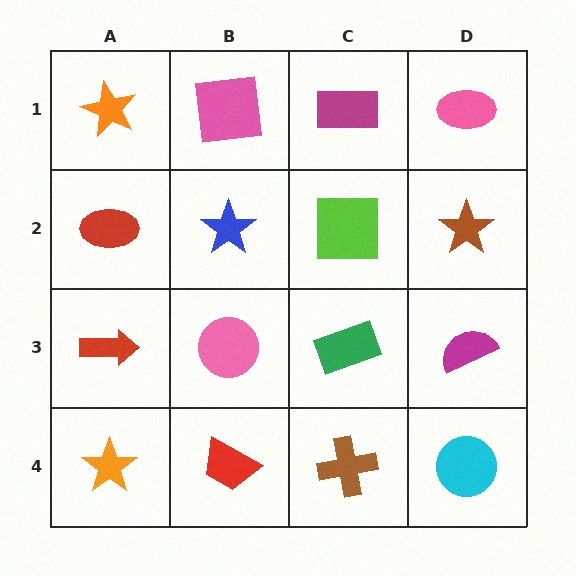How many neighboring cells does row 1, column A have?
2.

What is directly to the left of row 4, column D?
A brown cross.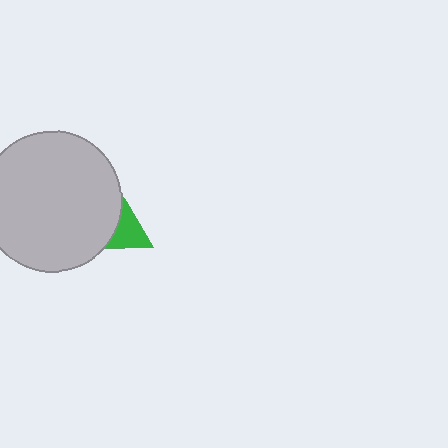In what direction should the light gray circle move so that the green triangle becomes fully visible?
The light gray circle should move left. That is the shortest direction to clear the overlap and leave the green triangle fully visible.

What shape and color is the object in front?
The object in front is a light gray circle.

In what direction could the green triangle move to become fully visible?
The green triangle could move right. That would shift it out from behind the light gray circle entirely.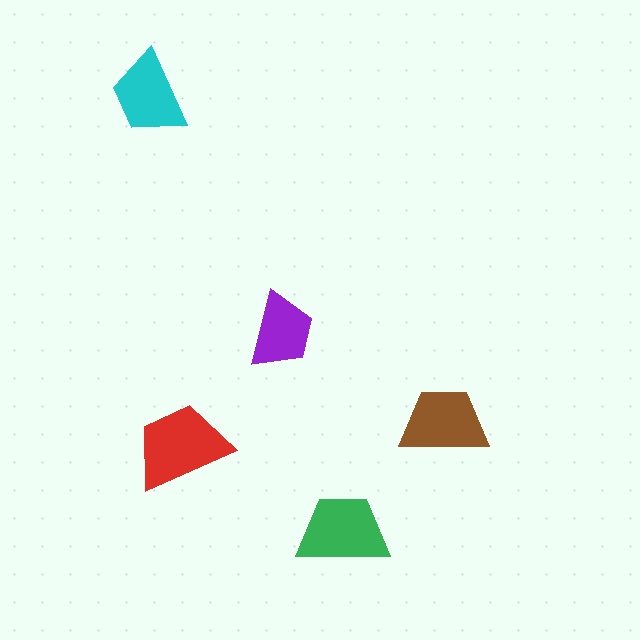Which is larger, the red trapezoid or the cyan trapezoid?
The red one.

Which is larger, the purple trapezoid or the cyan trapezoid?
The cyan one.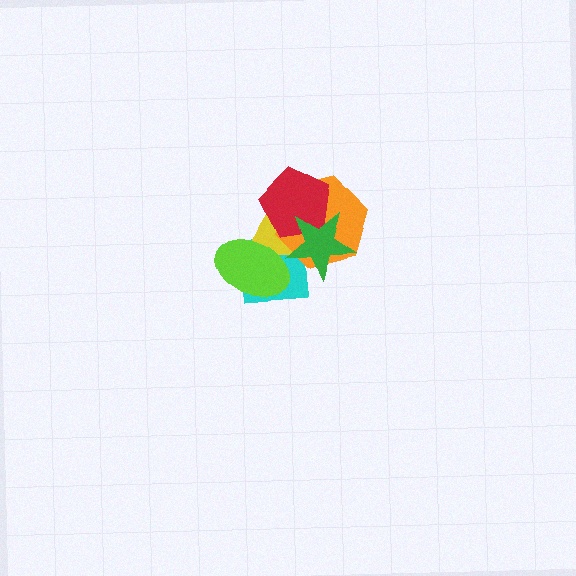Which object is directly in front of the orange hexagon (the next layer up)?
The red pentagon is directly in front of the orange hexagon.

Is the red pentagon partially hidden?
Yes, it is partially covered by another shape.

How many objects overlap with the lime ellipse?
2 objects overlap with the lime ellipse.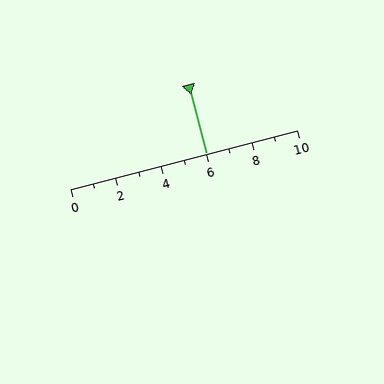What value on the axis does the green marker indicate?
The marker indicates approximately 6.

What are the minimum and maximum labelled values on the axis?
The axis runs from 0 to 10.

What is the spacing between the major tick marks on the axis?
The major ticks are spaced 2 apart.